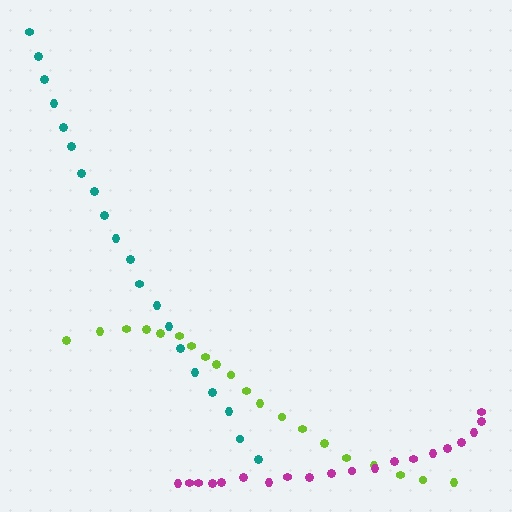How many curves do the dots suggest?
There are 3 distinct paths.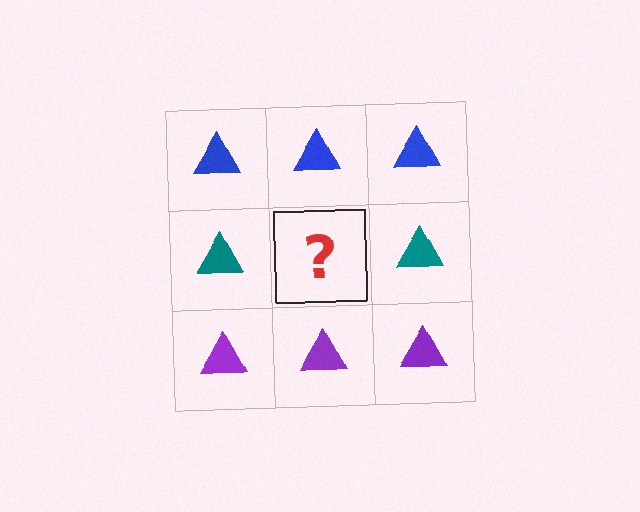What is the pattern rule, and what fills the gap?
The rule is that each row has a consistent color. The gap should be filled with a teal triangle.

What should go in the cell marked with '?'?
The missing cell should contain a teal triangle.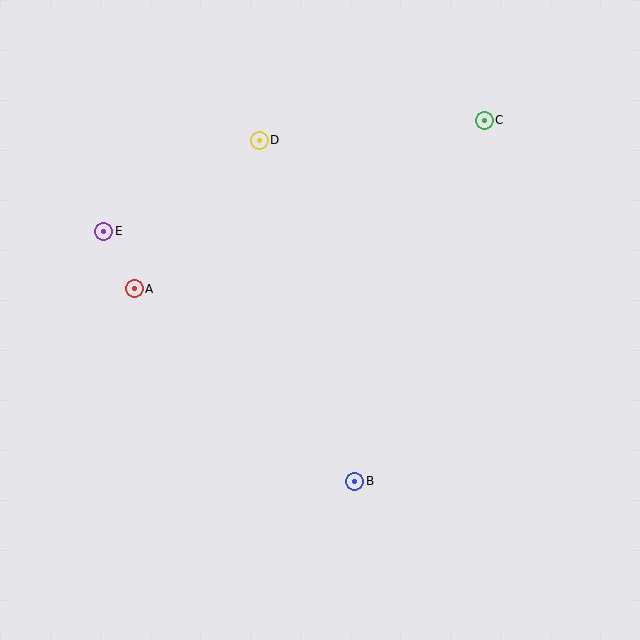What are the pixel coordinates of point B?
Point B is at (355, 481).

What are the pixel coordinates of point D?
Point D is at (259, 140).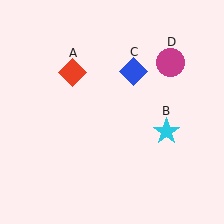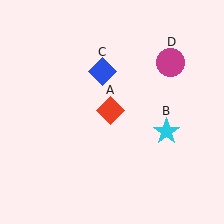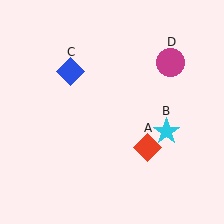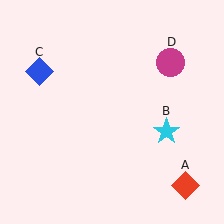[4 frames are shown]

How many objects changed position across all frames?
2 objects changed position: red diamond (object A), blue diamond (object C).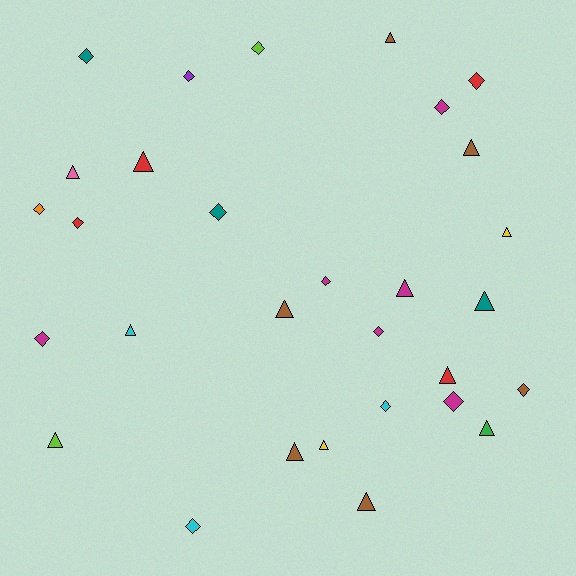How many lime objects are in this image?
There are 2 lime objects.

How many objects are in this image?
There are 30 objects.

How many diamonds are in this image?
There are 15 diamonds.